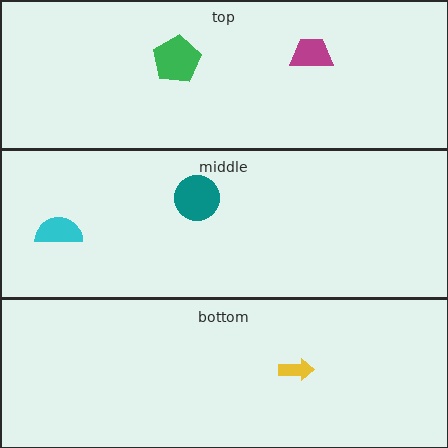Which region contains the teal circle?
The middle region.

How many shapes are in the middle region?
2.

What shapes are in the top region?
The green pentagon, the magenta trapezoid.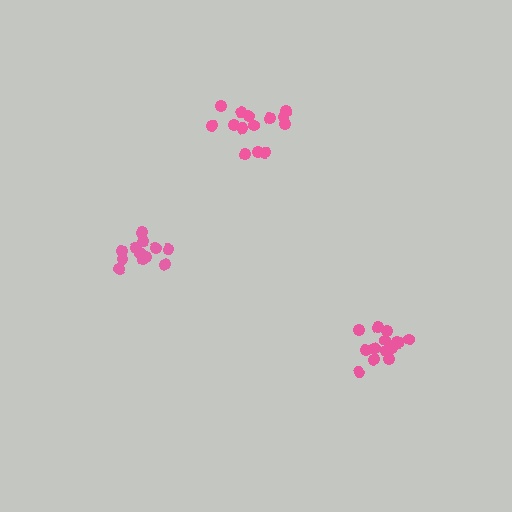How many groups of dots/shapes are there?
There are 3 groups.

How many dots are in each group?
Group 1: 14 dots, Group 2: 12 dots, Group 3: 14 dots (40 total).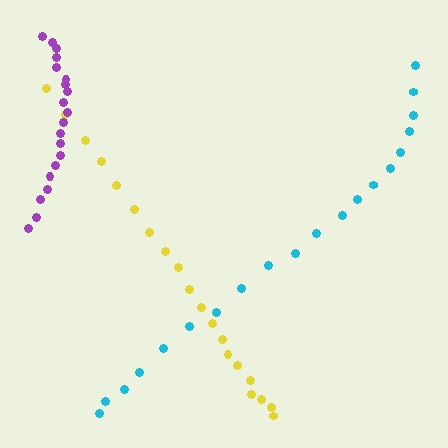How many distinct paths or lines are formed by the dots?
There are 3 distinct paths.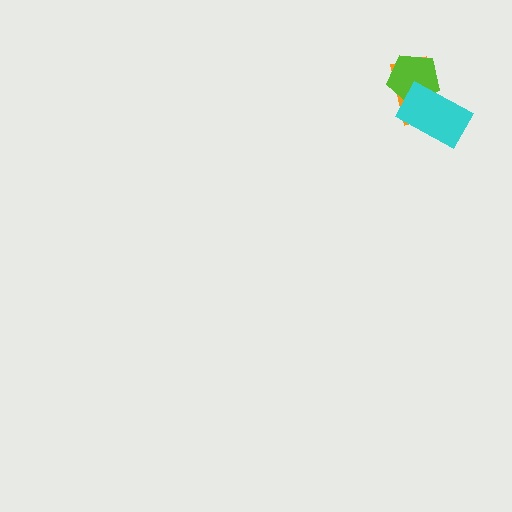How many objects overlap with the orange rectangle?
2 objects overlap with the orange rectangle.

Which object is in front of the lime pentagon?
The cyan rectangle is in front of the lime pentagon.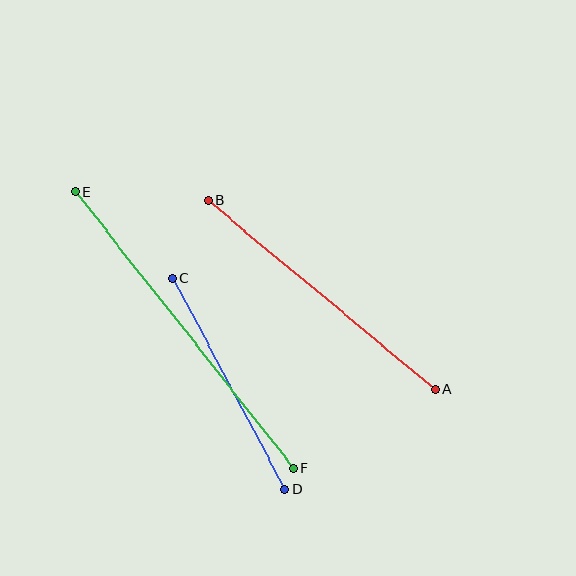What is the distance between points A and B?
The distance is approximately 295 pixels.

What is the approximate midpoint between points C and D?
The midpoint is at approximately (229, 384) pixels.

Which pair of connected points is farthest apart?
Points E and F are farthest apart.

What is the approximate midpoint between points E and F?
The midpoint is at approximately (185, 330) pixels.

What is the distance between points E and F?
The distance is approximately 352 pixels.